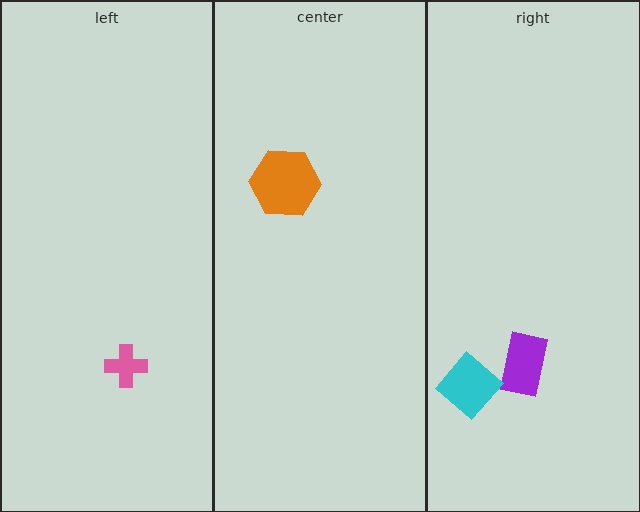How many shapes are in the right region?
2.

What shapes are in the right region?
The purple rectangle, the cyan diamond.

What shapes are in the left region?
The pink cross.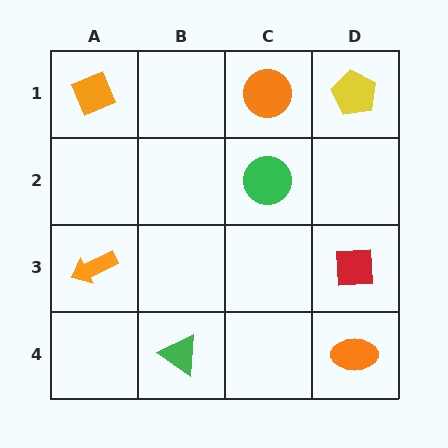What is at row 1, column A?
An orange diamond.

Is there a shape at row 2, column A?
No, that cell is empty.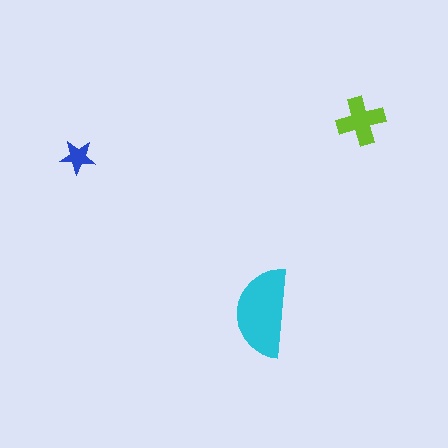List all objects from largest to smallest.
The cyan semicircle, the lime cross, the blue star.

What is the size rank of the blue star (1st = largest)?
3rd.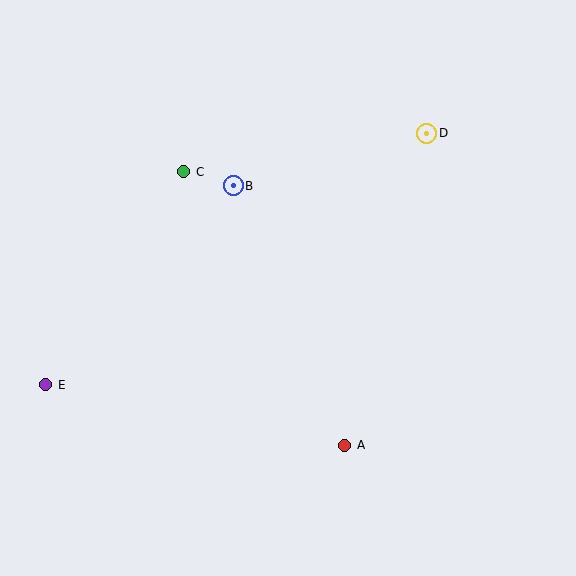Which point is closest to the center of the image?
Point B at (233, 186) is closest to the center.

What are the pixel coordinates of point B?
Point B is at (233, 186).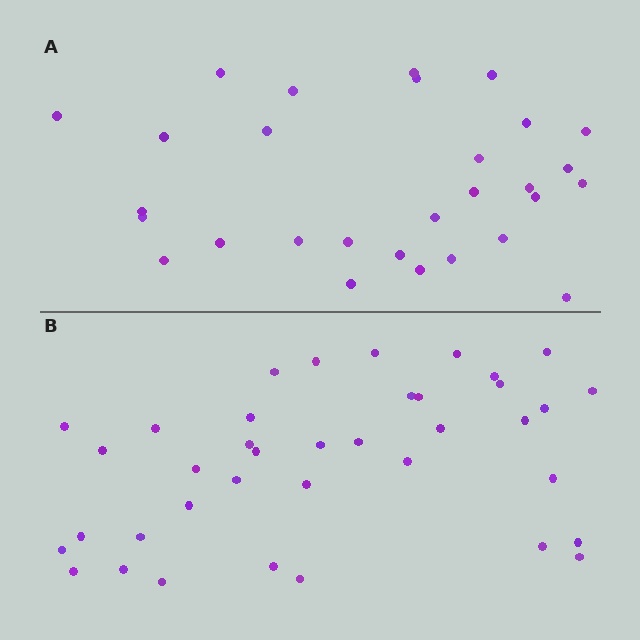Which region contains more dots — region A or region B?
Region B (the bottom region) has more dots.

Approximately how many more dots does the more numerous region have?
Region B has roughly 8 or so more dots than region A.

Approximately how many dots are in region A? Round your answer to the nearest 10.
About 30 dots. (The exact count is 29, which rounds to 30.)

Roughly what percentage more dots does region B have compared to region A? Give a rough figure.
About 30% more.